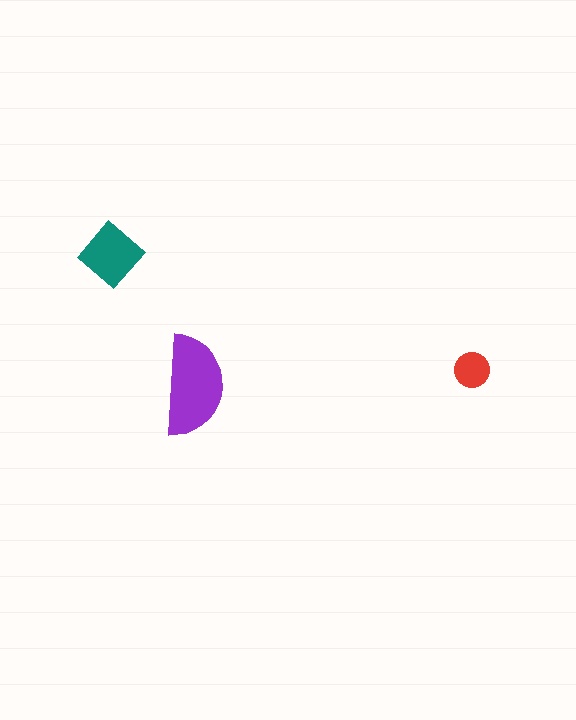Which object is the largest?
The purple semicircle.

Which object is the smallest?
The red circle.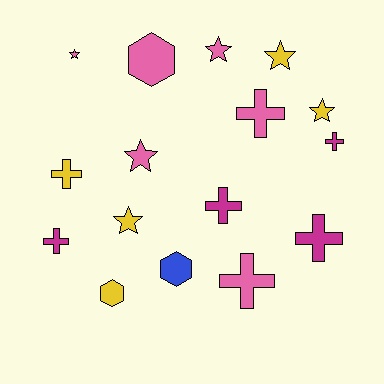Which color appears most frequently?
Pink, with 6 objects.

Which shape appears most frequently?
Cross, with 7 objects.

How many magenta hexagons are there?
There are no magenta hexagons.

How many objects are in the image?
There are 16 objects.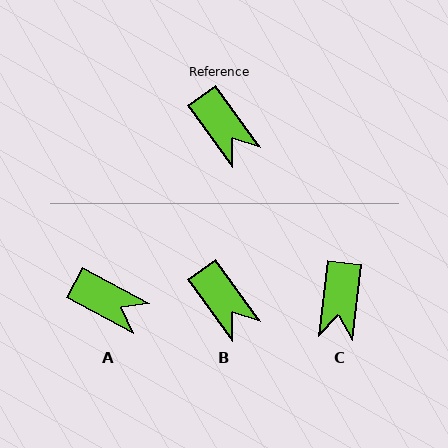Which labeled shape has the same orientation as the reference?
B.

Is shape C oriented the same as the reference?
No, it is off by about 43 degrees.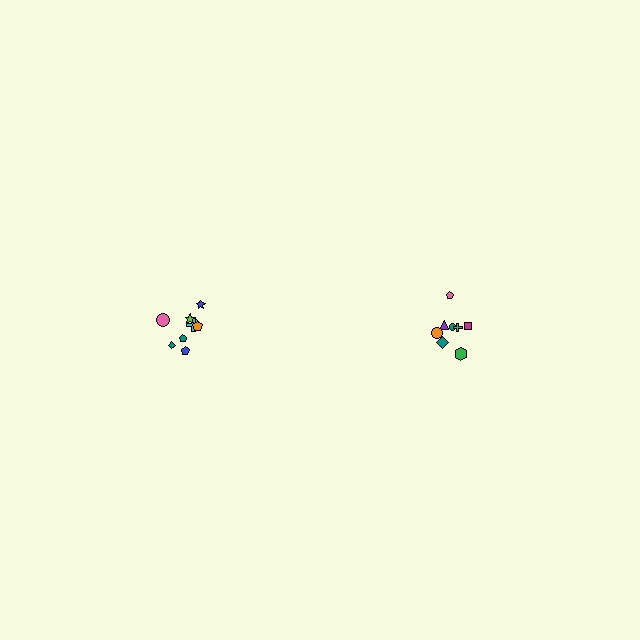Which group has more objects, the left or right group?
The left group.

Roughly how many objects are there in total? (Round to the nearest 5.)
Roughly 20 objects in total.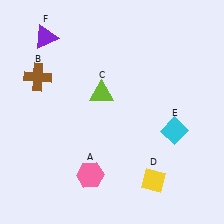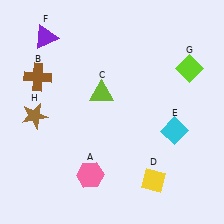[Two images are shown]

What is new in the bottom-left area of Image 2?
A brown star (H) was added in the bottom-left area of Image 2.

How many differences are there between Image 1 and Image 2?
There are 2 differences between the two images.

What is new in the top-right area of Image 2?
A lime diamond (G) was added in the top-right area of Image 2.